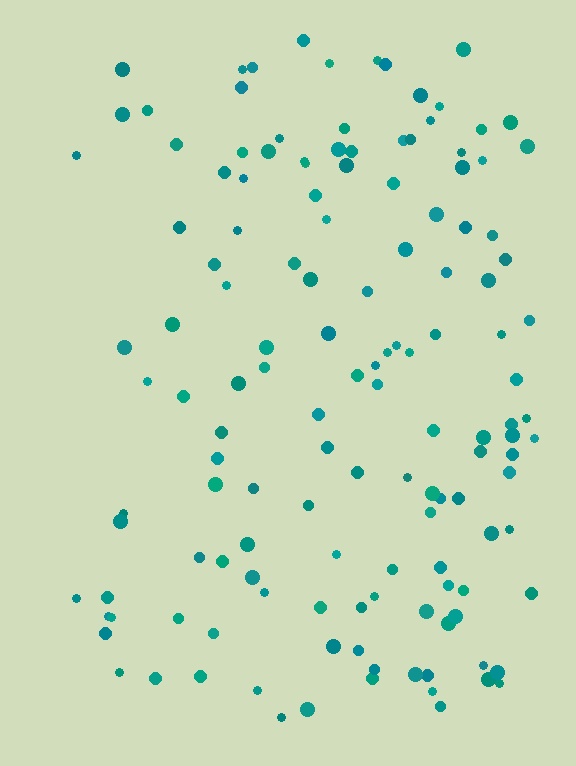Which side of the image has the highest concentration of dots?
The right.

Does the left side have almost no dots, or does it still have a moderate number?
Still a moderate number, just noticeably fewer than the right.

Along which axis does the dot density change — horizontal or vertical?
Horizontal.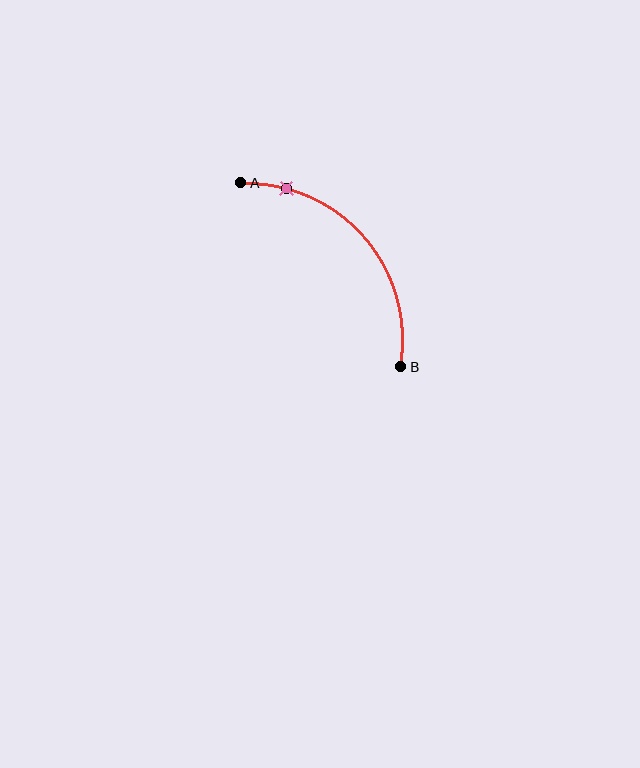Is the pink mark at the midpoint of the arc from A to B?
No. The pink mark lies on the arc but is closer to endpoint A. The arc midpoint would be at the point on the curve equidistant along the arc from both A and B.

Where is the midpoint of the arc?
The arc midpoint is the point on the curve farthest from the straight line joining A and B. It sits above and to the right of that line.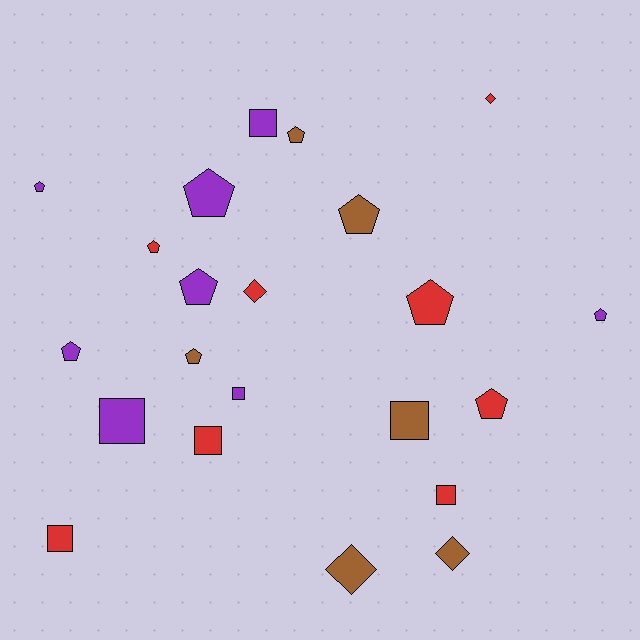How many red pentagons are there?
There are 3 red pentagons.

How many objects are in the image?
There are 22 objects.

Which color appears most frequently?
Red, with 8 objects.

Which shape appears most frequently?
Pentagon, with 11 objects.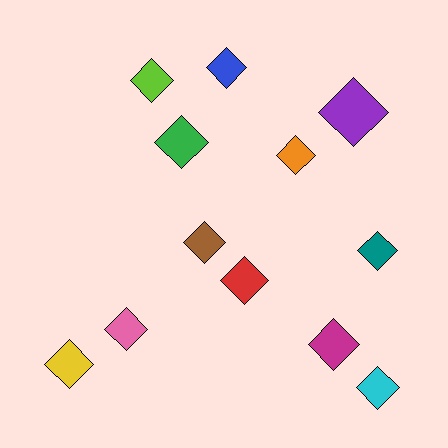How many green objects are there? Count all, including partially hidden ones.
There is 1 green object.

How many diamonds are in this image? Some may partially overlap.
There are 12 diamonds.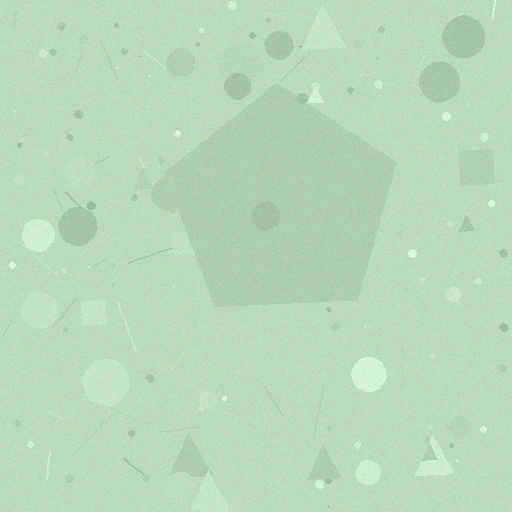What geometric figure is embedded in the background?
A pentagon is embedded in the background.